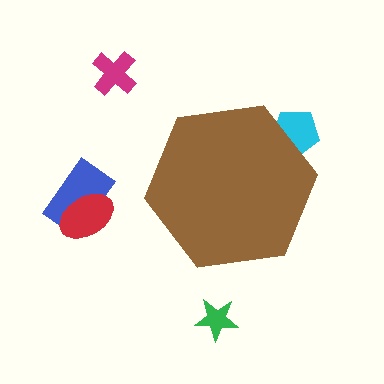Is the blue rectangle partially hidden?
No, the blue rectangle is fully visible.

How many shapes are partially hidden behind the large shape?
1 shape is partially hidden.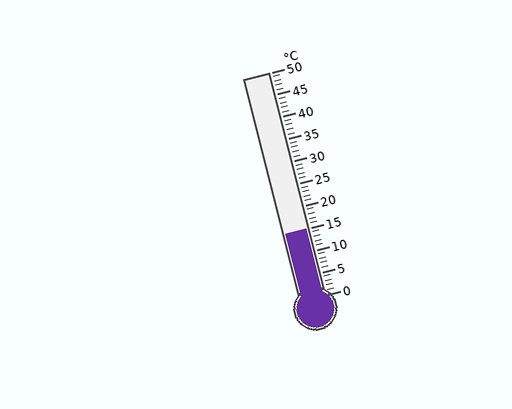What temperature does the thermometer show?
The thermometer shows approximately 15°C.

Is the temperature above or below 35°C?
The temperature is below 35°C.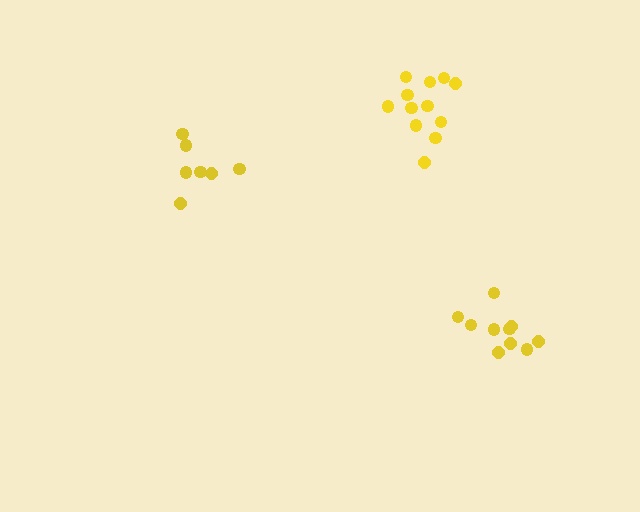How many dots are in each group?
Group 1: 7 dots, Group 2: 10 dots, Group 3: 12 dots (29 total).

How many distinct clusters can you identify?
There are 3 distinct clusters.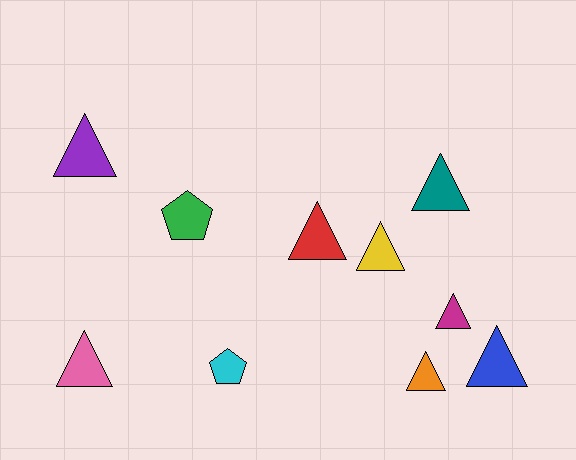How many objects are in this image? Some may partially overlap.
There are 10 objects.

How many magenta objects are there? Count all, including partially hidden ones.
There is 1 magenta object.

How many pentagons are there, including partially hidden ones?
There are 2 pentagons.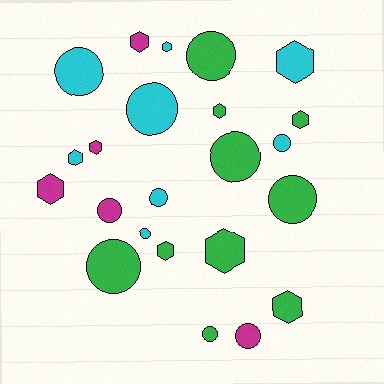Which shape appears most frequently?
Circle, with 12 objects.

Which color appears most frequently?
Green, with 10 objects.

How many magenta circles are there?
There are 2 magenta circles.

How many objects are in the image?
There are 23 objects.